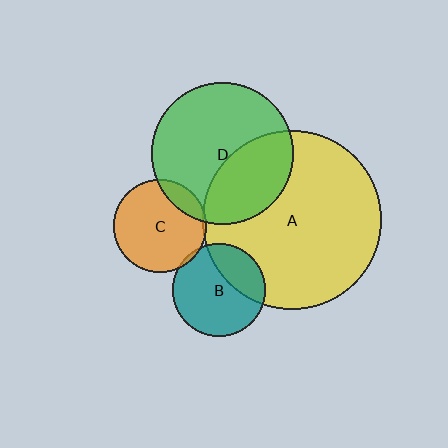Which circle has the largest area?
Circle A (yellow).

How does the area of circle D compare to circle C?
Approximately 2.3 times.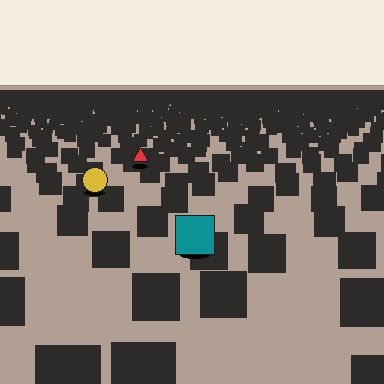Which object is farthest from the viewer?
The red triangle is farthest from the viewer. It appears smaller and the ground texture around it is denser.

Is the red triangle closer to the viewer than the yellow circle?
No. The yellow circle is closer — you can tell from the texture gradient: the ground texture is coarser near it.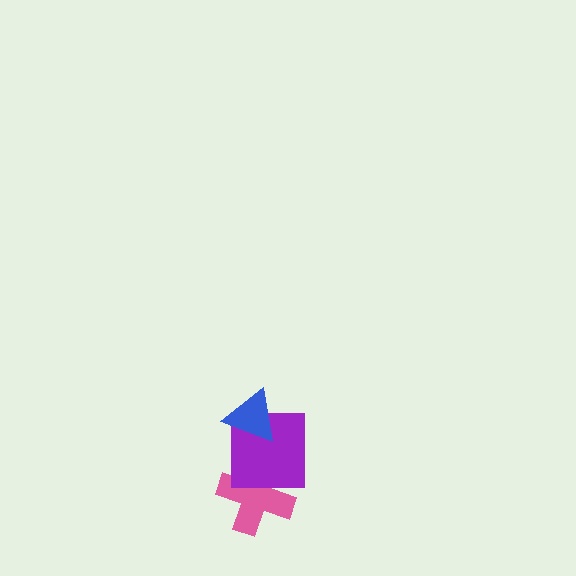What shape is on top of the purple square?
The blue triangle is on top of the purple square.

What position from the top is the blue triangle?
The blue triangle is 1st from the top.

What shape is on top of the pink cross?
The purple square is on top of the pink cross.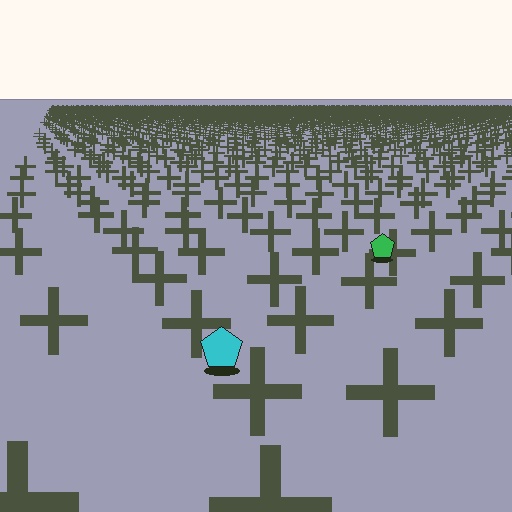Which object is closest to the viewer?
The cyan pentagon is closest. The texture marks near it are larger and more spread out.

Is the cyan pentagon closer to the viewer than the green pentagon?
Yes. The cyan pentagon is closer — you can tell from the texture gradient: the ground texture is coarser near it.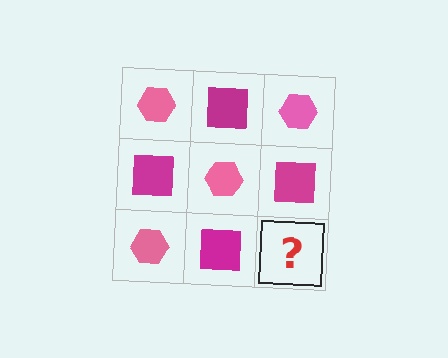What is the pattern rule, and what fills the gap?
The rule is that it alternates pink hexagon and magenta square in a checkerboard pattern. The gap should be filled with a pink hexagon.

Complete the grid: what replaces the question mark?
The question mark should be replaced with a pink hexagon.